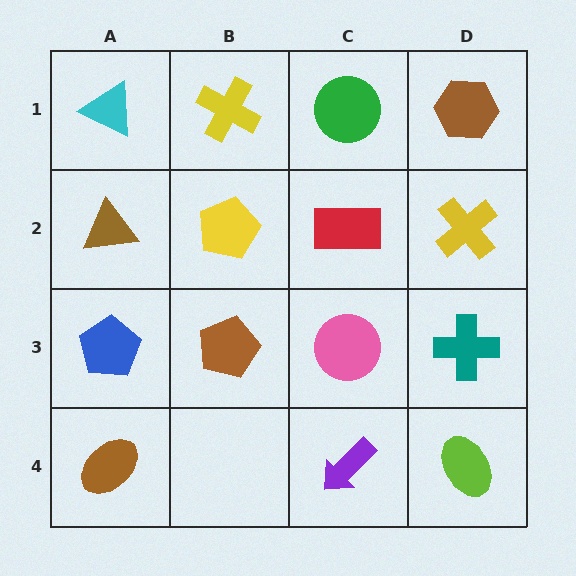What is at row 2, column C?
A red rectangle.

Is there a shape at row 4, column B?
No, that cell is empty.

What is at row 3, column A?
A blue pentagon.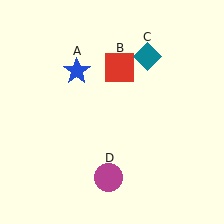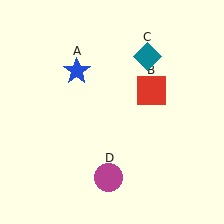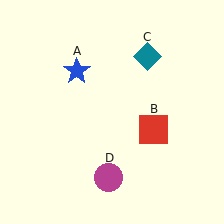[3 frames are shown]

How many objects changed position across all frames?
1 object changed position: red square (object B).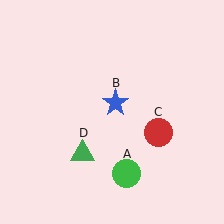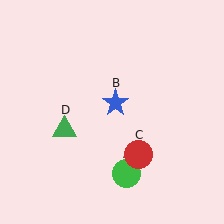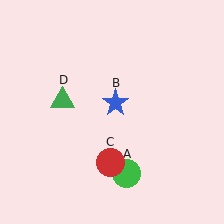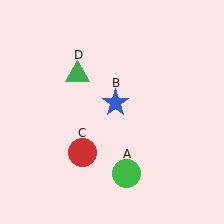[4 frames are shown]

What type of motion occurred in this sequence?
The red circle (object C), green triangle (object D) rotated clockwise around the center of the scene.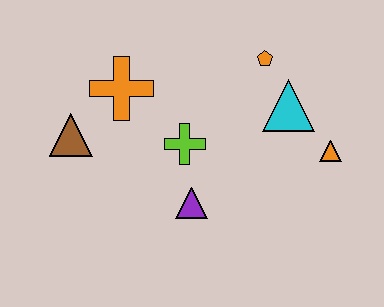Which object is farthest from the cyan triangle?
The brown triangle is farthest from the cyan triangle.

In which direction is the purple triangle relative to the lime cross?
The purple triangle is below the lime cross.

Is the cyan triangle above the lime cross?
Yes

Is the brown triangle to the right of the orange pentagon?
No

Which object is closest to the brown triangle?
The orange cross is closest to the brown triangle.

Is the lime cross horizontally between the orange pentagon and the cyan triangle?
No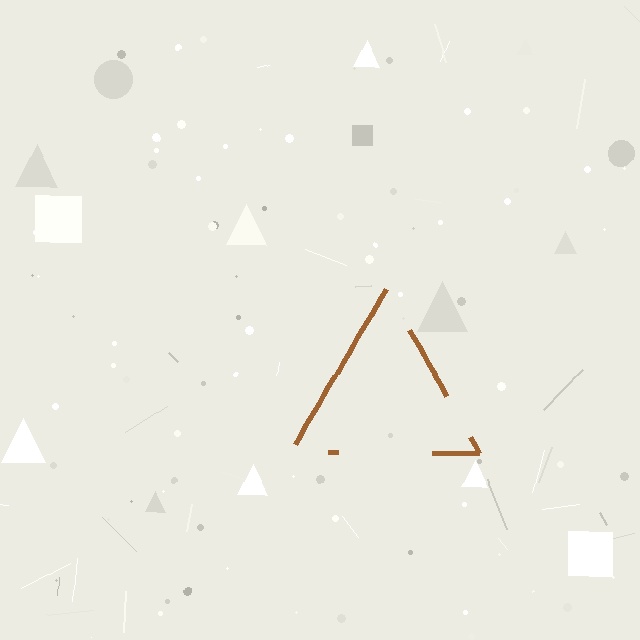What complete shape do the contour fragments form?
The contour fragments form a triangle.